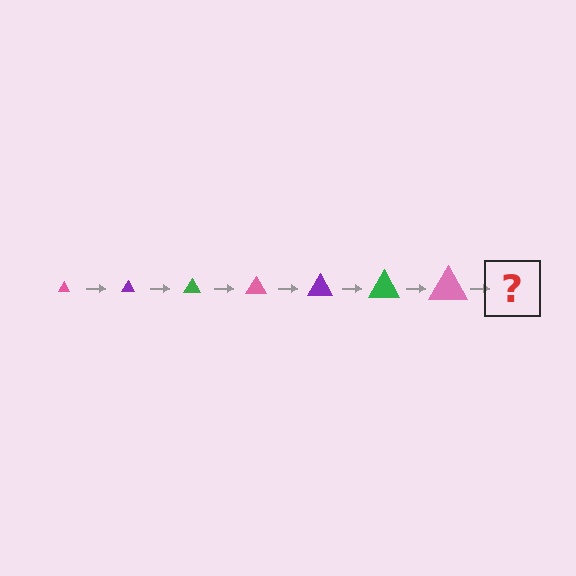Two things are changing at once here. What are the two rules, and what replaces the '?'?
The two rules are that the triangle grows larger each step and the color cycles through pink, purple, and green. The '?' should be a purple triangle, larger than the previous one.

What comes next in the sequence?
The next element should be a purple triangle, larger than the previous one.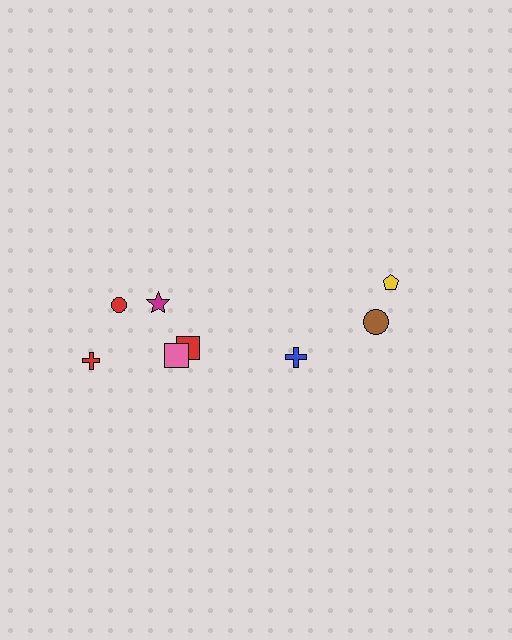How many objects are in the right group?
There are 3 objects.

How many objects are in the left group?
There are 5 objects.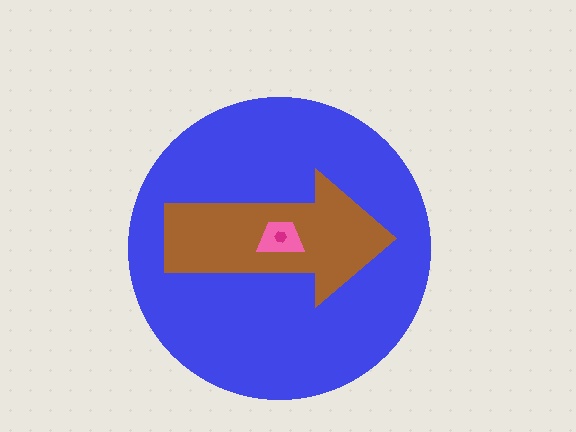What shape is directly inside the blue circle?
The brown arrow.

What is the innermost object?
The magenta hexagon.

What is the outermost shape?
The blue circle.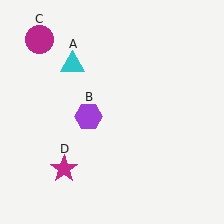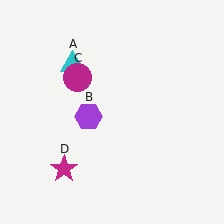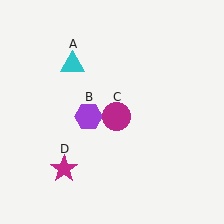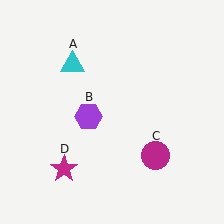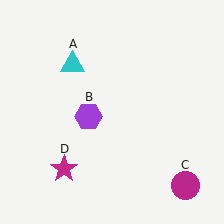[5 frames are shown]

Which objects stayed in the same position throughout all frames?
Cyan triangle (object A) and purple hexagon (object B) and magenta star (object D) remained stationary.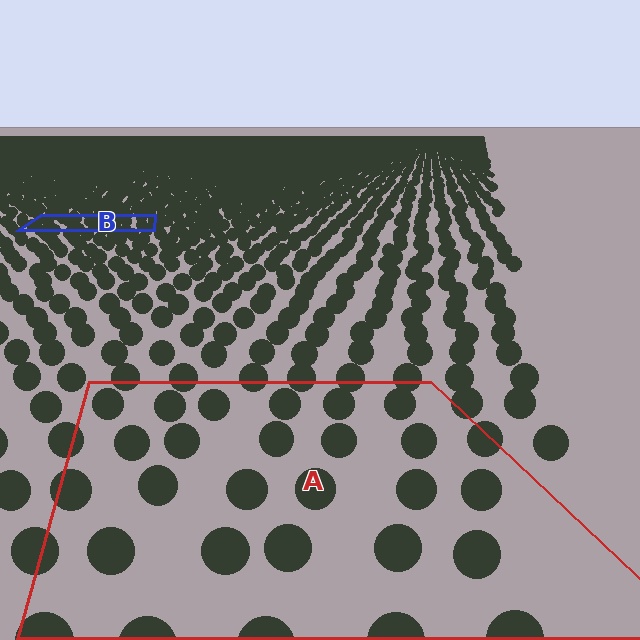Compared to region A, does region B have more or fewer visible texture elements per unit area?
Region B has more texture elements per unit area — they are packed more densely because it is farther away.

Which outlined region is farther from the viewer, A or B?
Region B is farther from the viewer — the texture elements inside it appear smaller and more densely packed.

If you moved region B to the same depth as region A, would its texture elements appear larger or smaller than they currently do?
They would appear larger. At a closer depth, the same texture elements are projected at a bigger on-screen size.